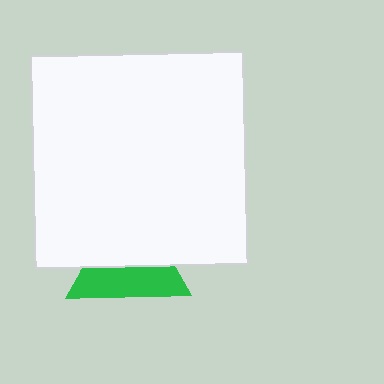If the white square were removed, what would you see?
You would see the complete green triangle.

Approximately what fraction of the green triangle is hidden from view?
Roughly 53% of the green triangle is hidden behind the white square.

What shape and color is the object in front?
The object in front is a white square.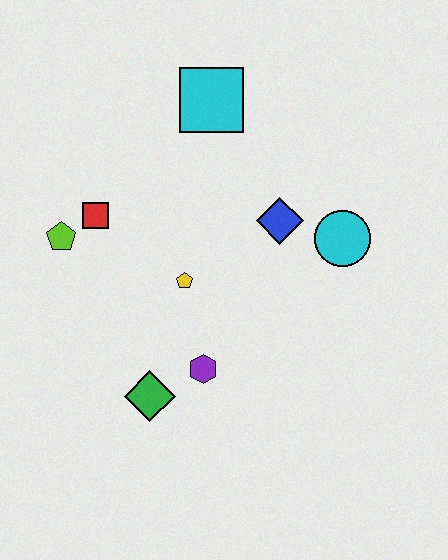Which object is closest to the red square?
The lime pentagon is closest to the red square.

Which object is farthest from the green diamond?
The cyan square is farthest from the green diamond.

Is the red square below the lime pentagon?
No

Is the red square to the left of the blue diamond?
Yes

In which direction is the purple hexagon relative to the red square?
The purple hexagon is below the red square.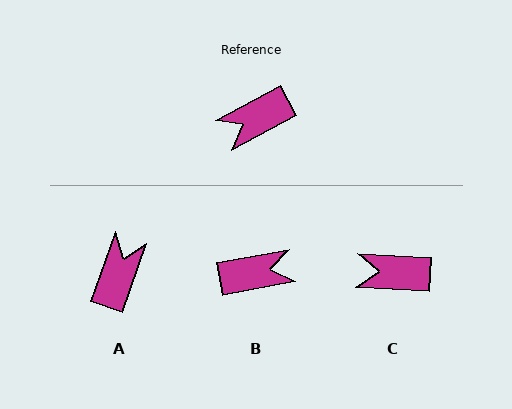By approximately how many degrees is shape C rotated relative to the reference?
Approximately 31 degrees clockwise.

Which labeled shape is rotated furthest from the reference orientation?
B, about 163 degrees away.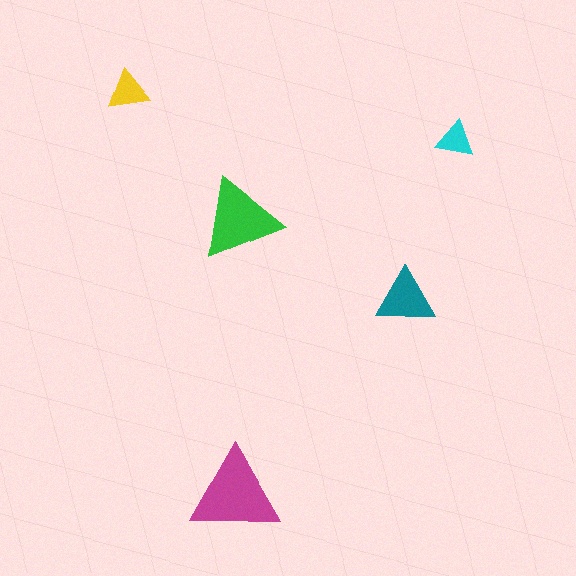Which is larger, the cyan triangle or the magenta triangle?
The magenta one.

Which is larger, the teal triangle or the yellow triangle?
The teal one.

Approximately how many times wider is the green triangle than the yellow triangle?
About 2 times wider.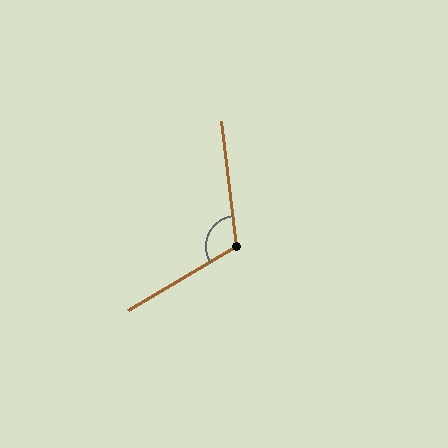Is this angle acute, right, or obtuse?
It is obtuse.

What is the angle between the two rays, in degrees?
Approximately 114 degrees.